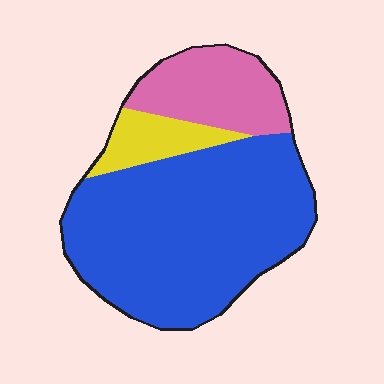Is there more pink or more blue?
Blue.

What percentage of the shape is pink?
Pink takes up about one fifth (1/5) of the shape.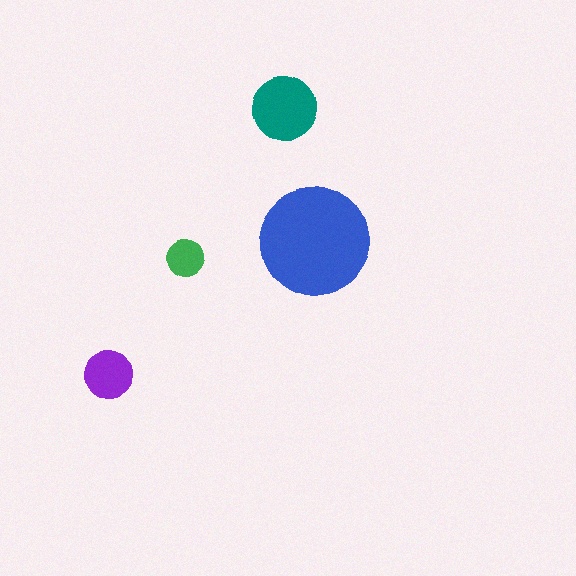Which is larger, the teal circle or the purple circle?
The teal one.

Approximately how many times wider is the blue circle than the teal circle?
About 1.5 times wider.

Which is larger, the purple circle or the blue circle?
The blue one.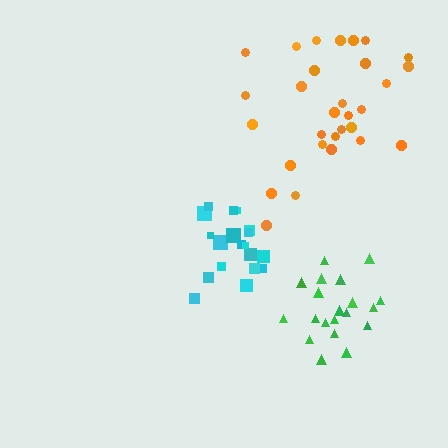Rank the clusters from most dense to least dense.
cyan, green, orange.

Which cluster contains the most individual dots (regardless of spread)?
Orange (30).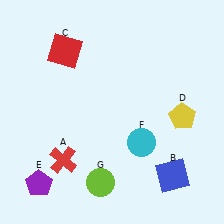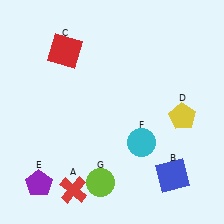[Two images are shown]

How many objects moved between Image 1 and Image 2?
1 object moved between the two images.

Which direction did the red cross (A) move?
The red cross (A) moved down.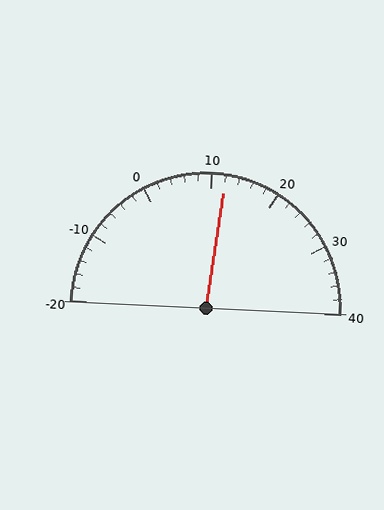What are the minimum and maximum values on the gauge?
The gauge ranges from -20 to 40.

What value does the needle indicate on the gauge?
The needle indicates approximately 12.